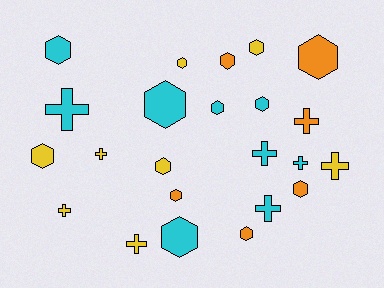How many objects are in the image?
There are 23 objects.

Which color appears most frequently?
Cyan, with 9 objects.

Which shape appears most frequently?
Hexagon, with 14 objects.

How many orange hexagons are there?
There are 5 orange hexagons.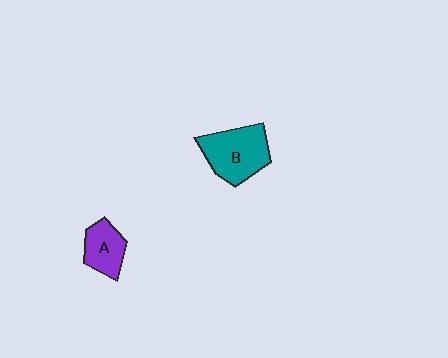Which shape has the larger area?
Shape B (teal).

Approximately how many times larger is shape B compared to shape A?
Approximately 1.7 times.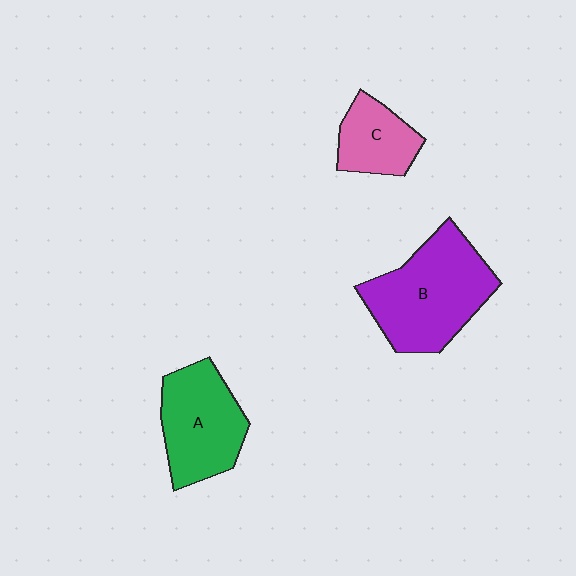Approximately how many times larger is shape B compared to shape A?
Approximately 1.3 times.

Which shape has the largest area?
Shape B (purple).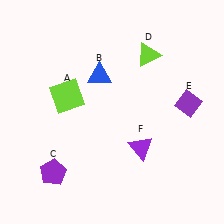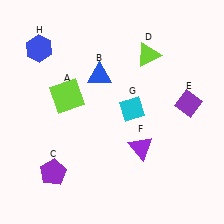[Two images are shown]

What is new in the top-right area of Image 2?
A cyan diamond (G) was added in the top-right area of Image 2.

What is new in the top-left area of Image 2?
A blue hexagon (H) was added in the top-left area of Image 2.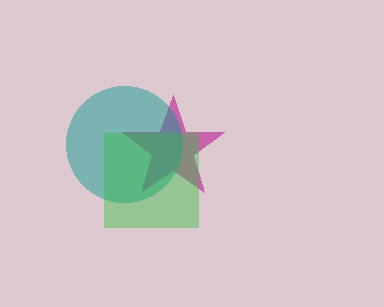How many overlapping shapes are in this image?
There are 3 overlapping shapes in the image.